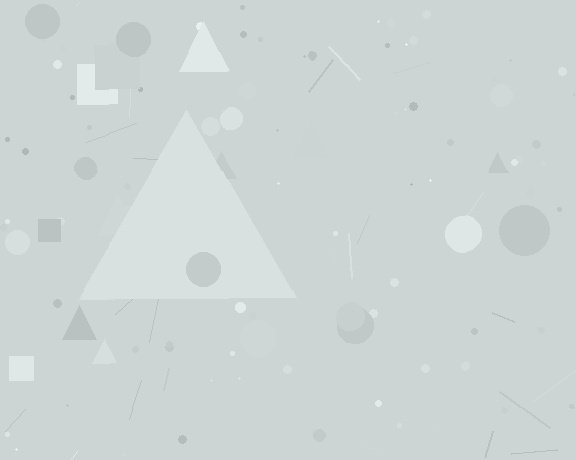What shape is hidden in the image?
A triangle is hidden in the image.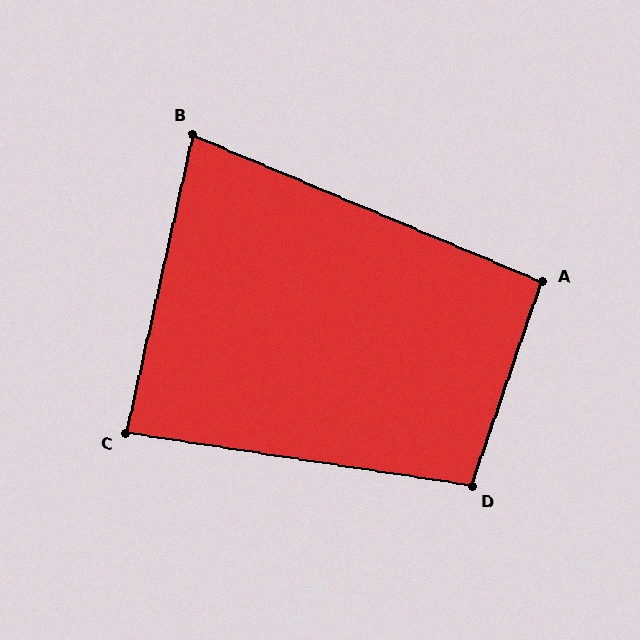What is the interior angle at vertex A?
Approximately 94 degrees (approximately right).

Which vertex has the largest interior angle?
D, at approximately 100 degrees.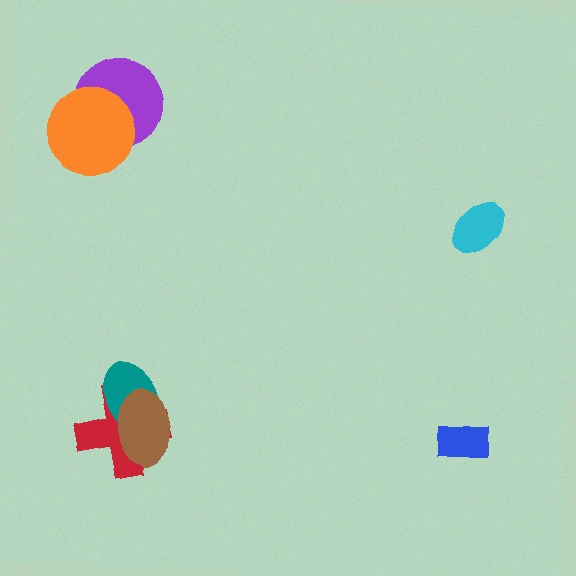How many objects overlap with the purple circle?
1 object overlaps with the purple circle.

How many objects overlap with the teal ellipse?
2 objects overlap with the teal ellipse.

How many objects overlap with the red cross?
2 objects overlap with the red cross.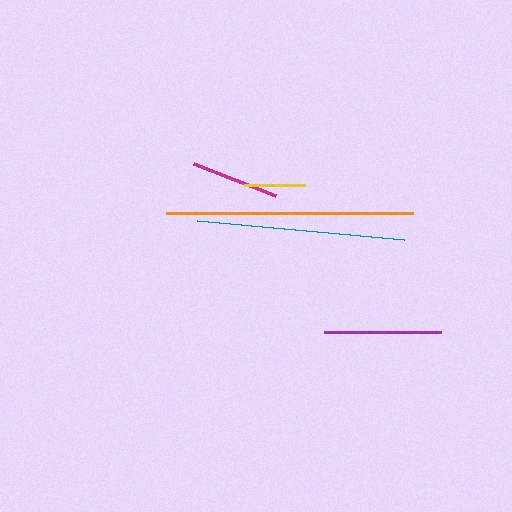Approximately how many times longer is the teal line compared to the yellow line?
The teal line is approximately 3.4 times the length of the yellow line.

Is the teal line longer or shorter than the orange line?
The orange line is longer than the teal line.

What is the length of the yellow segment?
The yellow segment is approximately 62 pixels long.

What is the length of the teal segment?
The teal segment is approximately 208 pixels long.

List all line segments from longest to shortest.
From longest to shortest: orange, teal, purple, magenta, yellow.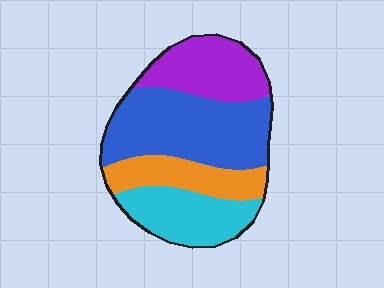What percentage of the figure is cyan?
Cyan covers around 20% of the figure.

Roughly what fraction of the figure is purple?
Purple takes up less than a quarter of the figure.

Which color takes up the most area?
Blue, at roughly 40%.